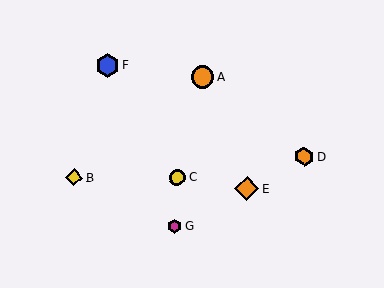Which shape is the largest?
The orange diamond (labeled E) is the largest.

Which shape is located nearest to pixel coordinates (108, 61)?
The blue hexagon (labeled F) at (107, 65) is nearest to that location.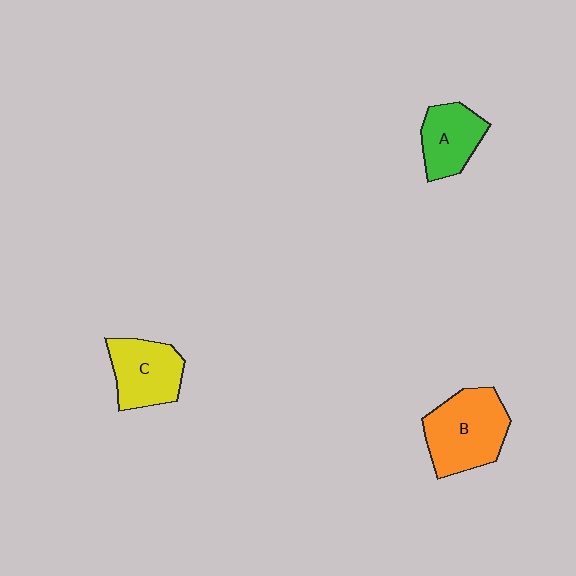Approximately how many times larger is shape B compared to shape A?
Approximately 1.5 times.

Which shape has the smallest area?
Shape A (green).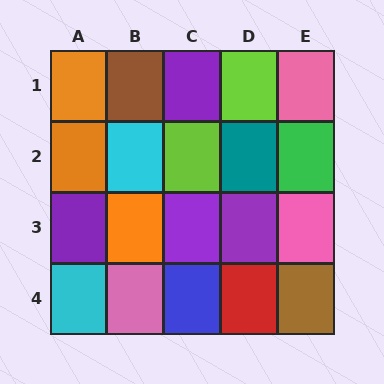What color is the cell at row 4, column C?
Blue.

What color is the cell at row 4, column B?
Pink.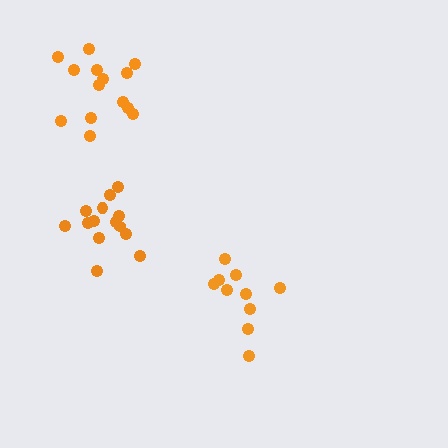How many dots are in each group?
Group 1: 14 dots, Group 2: 14 dots, Group 3: 10 dots (38 total).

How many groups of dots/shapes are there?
There are 3 groups.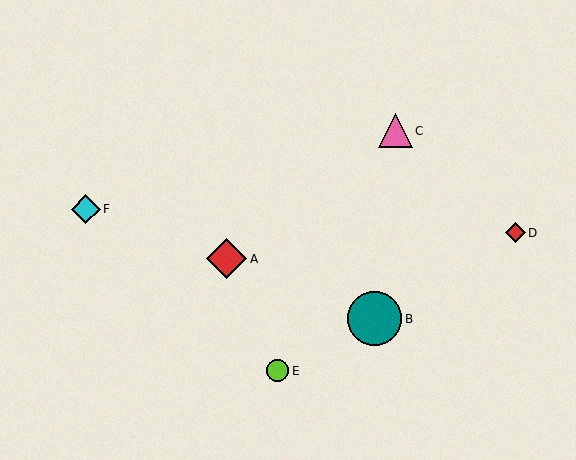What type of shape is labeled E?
Shape E is a lime circle.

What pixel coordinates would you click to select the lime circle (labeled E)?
Click at (277, 371) to select the lime circle E.